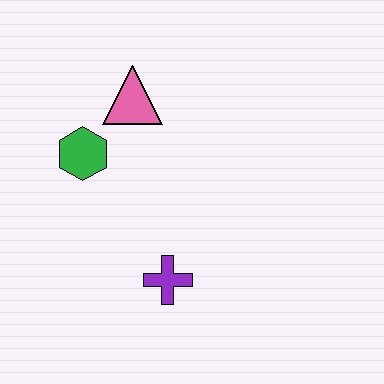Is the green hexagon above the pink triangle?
No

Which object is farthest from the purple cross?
The pink triangle is farthest from the purple cross.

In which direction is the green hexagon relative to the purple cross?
The green hexagon is above the purple cross.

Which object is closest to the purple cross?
The green hexagon is closest to the purple cross.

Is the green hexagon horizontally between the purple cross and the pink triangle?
No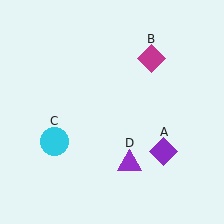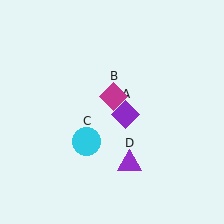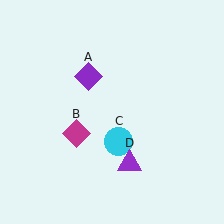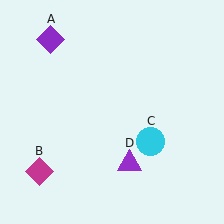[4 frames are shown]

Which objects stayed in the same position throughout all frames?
Purple triangle (object D) remained stationary.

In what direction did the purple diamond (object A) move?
The purple diamond (object A) moved up and to the left.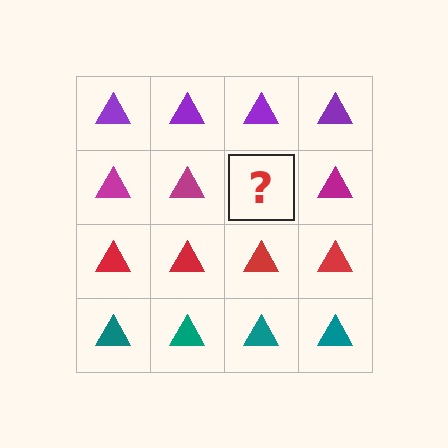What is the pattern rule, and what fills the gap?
The rule is that each row has a consistent color. The gap should be filled with a magenta triangle.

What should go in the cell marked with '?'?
The missing cell should contain a magenta triangle.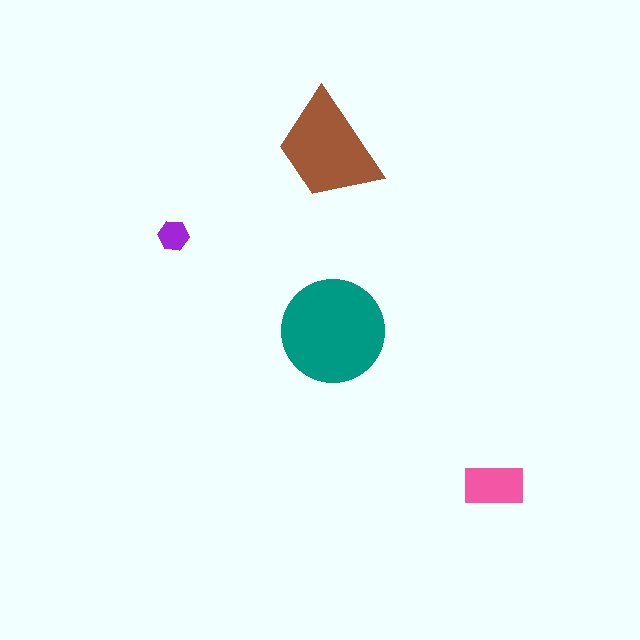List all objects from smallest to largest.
The purple hexagon, the pink rectangle, the brown trapezoid, the teal circle.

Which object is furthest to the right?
The pink rectangle is rightmost.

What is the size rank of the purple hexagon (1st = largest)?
4th.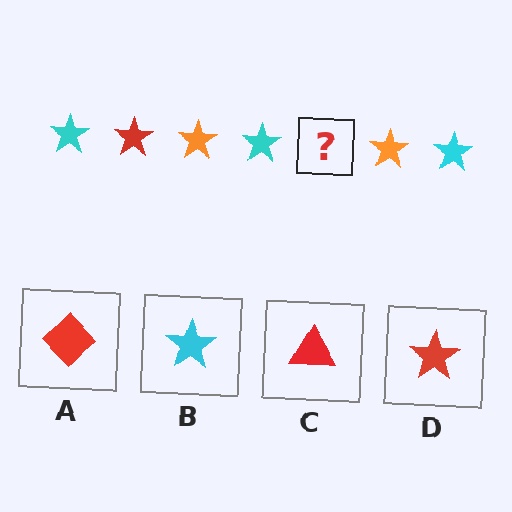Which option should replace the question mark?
Option D.